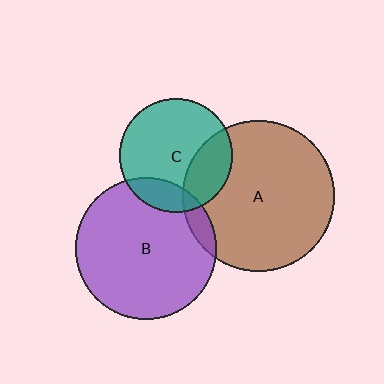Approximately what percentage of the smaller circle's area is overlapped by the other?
Approximately 10%.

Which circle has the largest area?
Circle A (brown).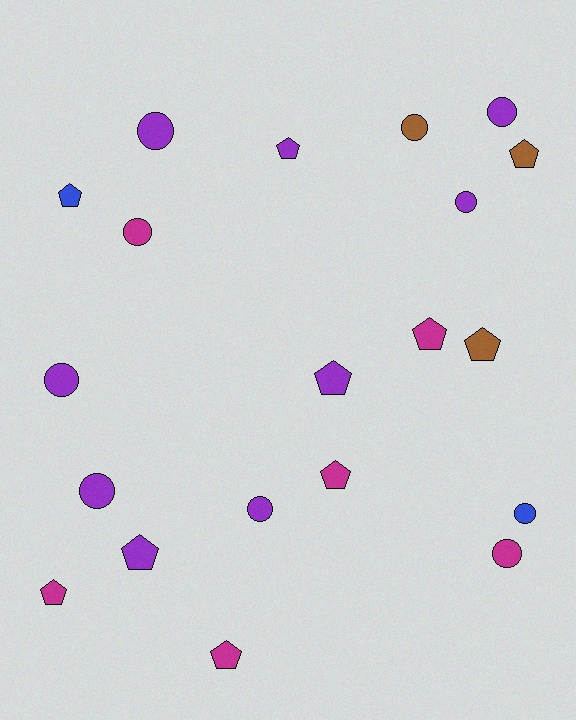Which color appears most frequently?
Purple, with 9 objects.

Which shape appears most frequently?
Circle, with 10 objects.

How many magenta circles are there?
There are 2 magenta circles.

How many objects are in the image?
There are 20 objects.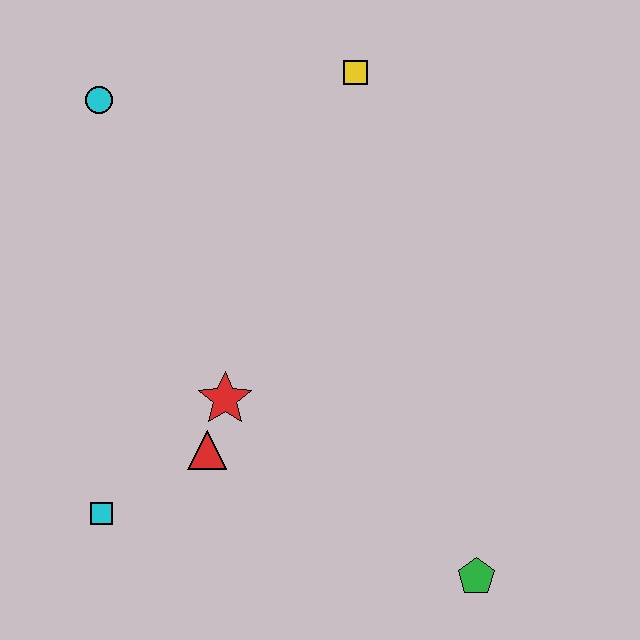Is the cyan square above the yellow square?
No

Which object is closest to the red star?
The red triangle is closest to the red star.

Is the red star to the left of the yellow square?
Yes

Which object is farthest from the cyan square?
The yellow square is farthest from the cyan square.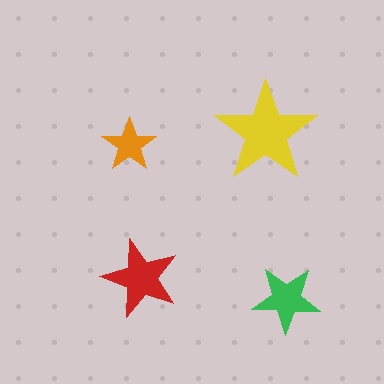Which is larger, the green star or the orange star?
The green one.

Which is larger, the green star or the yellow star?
The yellow one.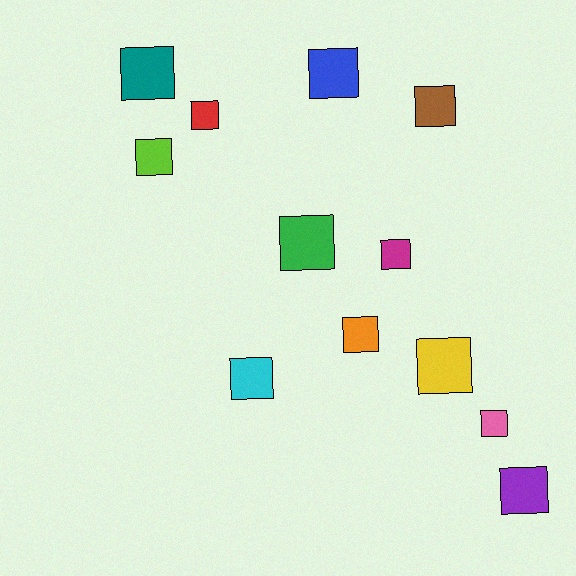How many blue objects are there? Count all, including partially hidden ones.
There is 1 blue object.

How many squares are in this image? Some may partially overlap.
There are 12 squares.